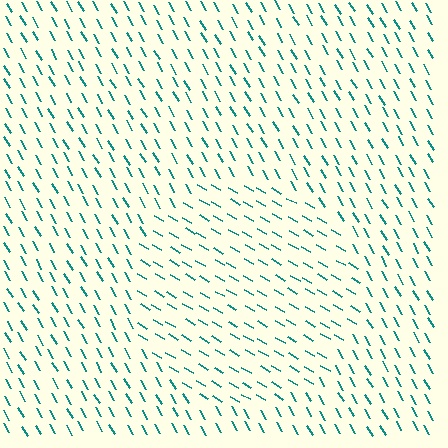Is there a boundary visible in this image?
Yes, there is a texture boundary formed by a change in line orientation.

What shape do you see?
I see a circle.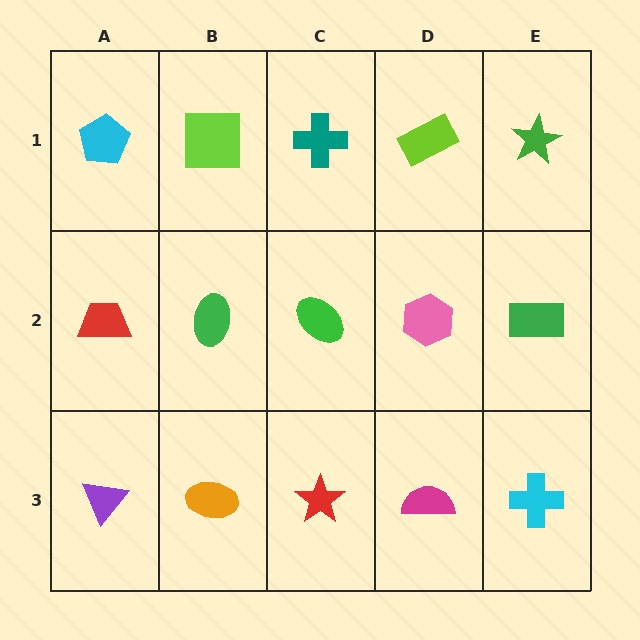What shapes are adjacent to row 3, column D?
A pink hexagon (row 2, column D), a red star (row 3, column C), a cyan cross (row 3, column E).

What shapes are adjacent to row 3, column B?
A green ellipse (row 2, column B), a purple triangle (row 3, column A), a red star (row 3, column C).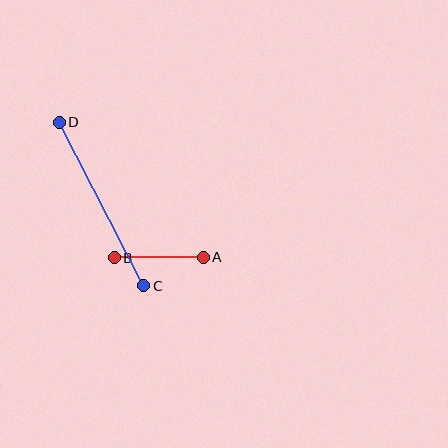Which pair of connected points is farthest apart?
Points C and D are farthest apart.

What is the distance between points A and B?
The distance is approximately 89 pixels.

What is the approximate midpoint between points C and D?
The midpoint is at approximately (101, 204) pixels.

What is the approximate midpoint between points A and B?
The midpoint is at approximately (159, 257) pixels.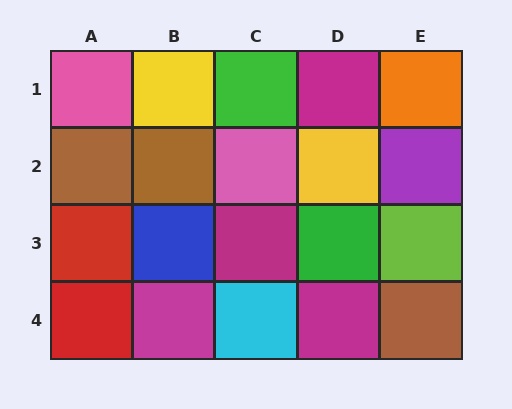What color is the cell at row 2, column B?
Brown.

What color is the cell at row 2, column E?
Purple.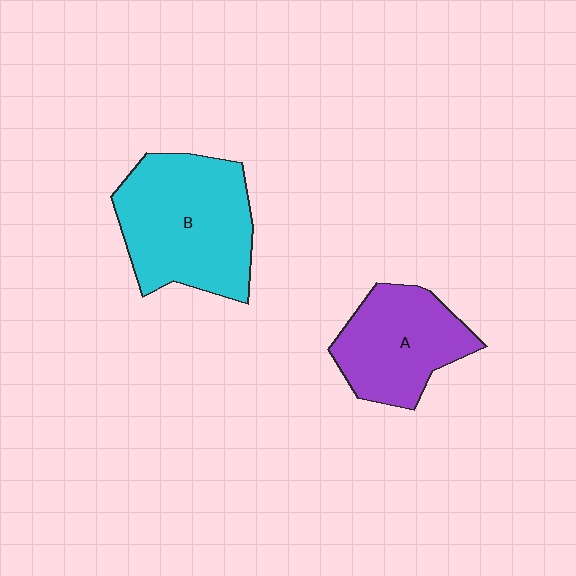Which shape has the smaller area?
Shape A (purple).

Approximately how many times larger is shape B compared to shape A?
Approximately 1.4 times.